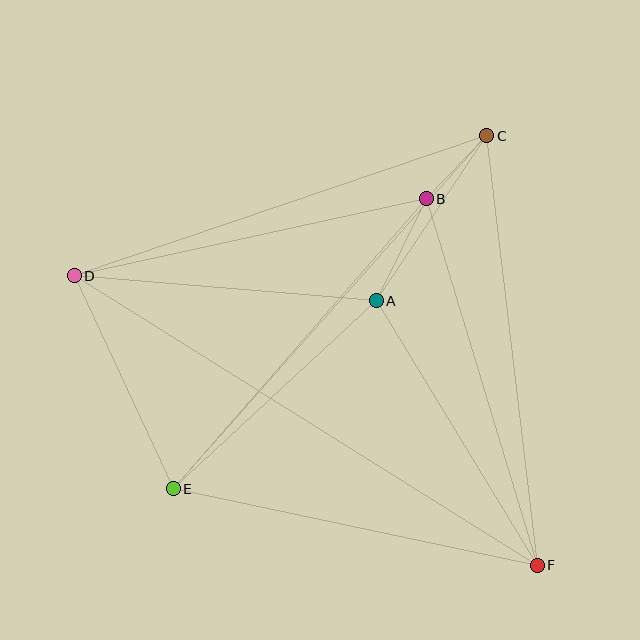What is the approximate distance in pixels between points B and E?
The distance between B and E is approximately 385 pixels.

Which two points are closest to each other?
Points B and C are closest to each other.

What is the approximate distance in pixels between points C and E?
The distance between C and E is approximately 472 pixels.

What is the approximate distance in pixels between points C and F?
The distance between C and F is approximately 432 pixels.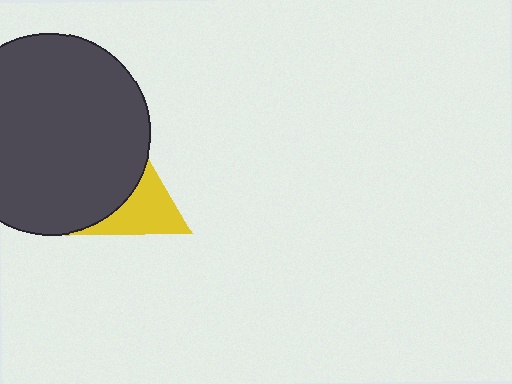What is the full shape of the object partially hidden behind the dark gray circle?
The partially hidden object is a yellow triangle.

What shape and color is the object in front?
The object in front is a dark gray circle.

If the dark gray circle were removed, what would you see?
You would see the complete yellow triangle.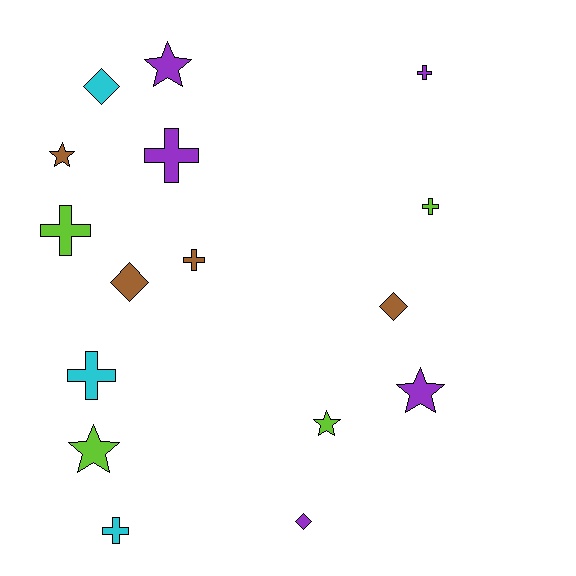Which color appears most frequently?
Purple, with 5 objects.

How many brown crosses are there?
There is 1 brown cross.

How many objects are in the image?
There are 16 objects.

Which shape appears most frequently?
Cross, with 7 objects.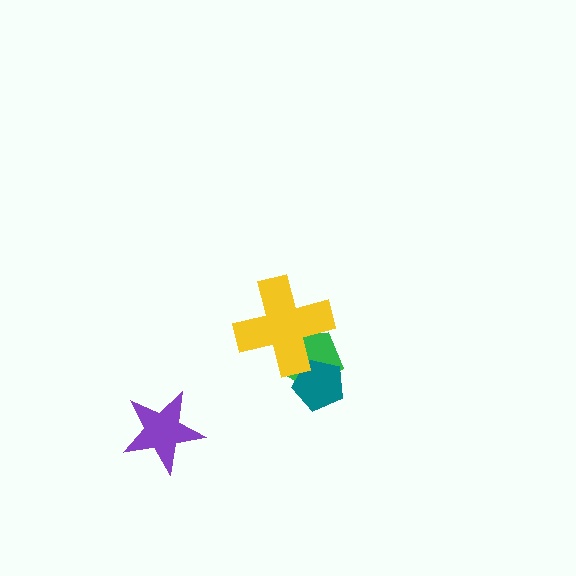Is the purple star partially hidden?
No, no other shape covers it.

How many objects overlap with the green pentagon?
2 objects overlap with the green pentagon.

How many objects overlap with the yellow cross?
2 objects overlap with the yellow cross.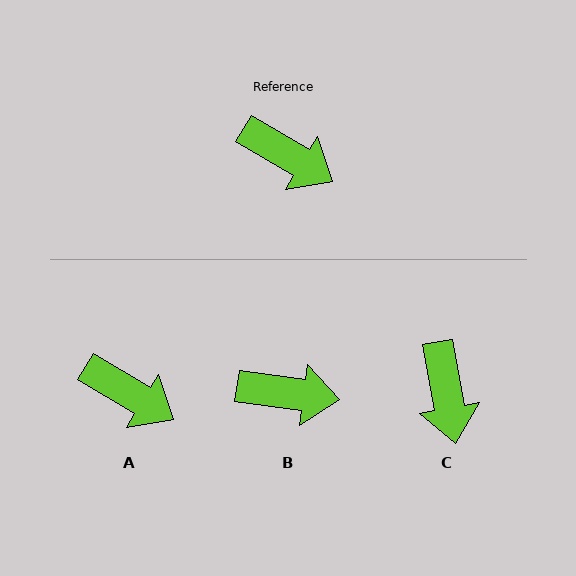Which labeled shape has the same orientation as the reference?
A.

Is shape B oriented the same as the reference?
No, it is off by about 23 degrees.